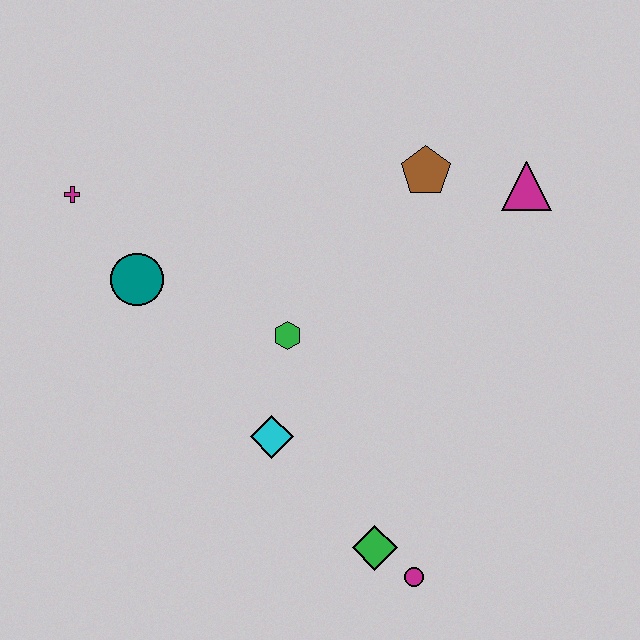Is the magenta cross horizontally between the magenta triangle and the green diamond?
No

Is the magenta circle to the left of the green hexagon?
No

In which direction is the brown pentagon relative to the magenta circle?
The brown pentagon is above the magenta circle.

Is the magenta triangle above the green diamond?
Yes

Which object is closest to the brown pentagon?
The magenta triangle is closest to the brown pentagon.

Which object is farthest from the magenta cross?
The magenta circle is farthest from the magenta cross.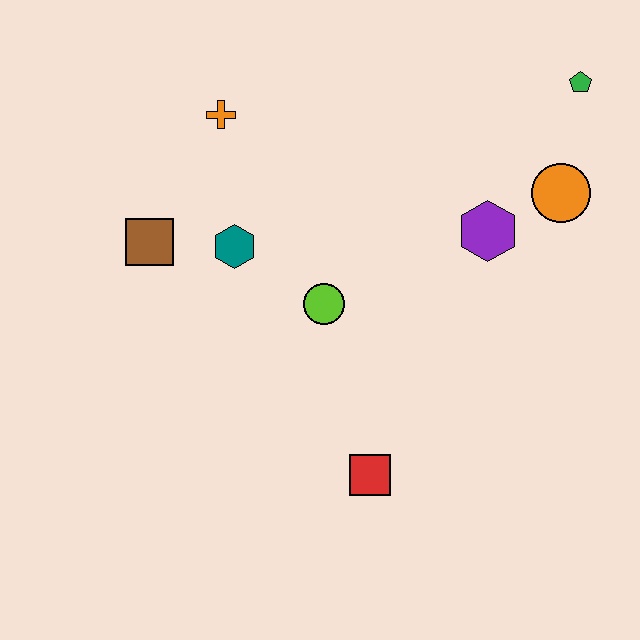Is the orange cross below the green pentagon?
Yes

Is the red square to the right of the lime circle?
Yes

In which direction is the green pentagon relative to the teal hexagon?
The green pentagon is to the right of the teal hexagon.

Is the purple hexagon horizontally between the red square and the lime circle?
No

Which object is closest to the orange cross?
The teal hexagon is closest to the orange cross.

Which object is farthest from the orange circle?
The brown square is farthest from the orange circle.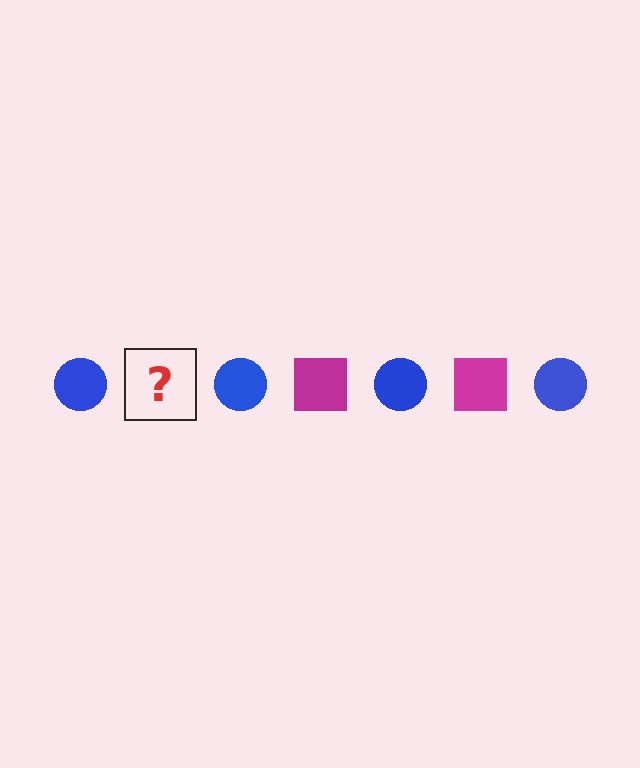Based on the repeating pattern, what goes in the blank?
The blank should be a magenta square.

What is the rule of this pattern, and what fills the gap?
The rule is that the pattern alternates between blue circle and magenta square. The gap should be filled with a magenta square.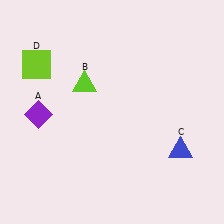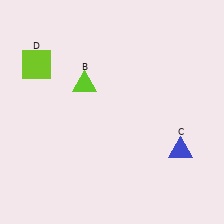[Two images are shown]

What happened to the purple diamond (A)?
The purple diamond (A) was removed in Image 2. It was in the bottom-left area of Image 1.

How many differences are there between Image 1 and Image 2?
There is 1 difference between the two images.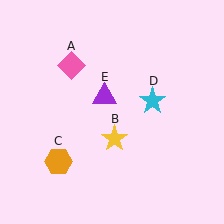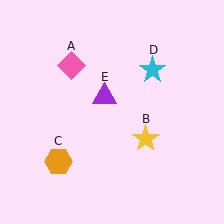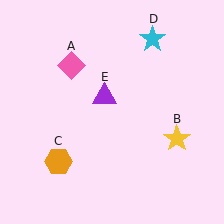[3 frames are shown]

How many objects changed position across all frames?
2 objects changed position: yellow star (object B), cyan star (object D).